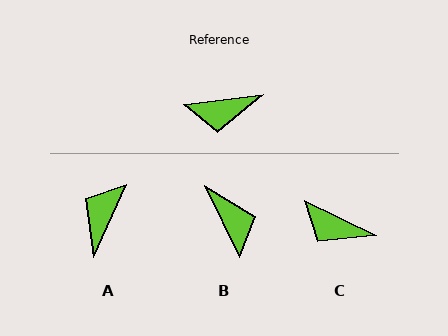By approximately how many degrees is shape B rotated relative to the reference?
Approximately 109 degrees counter-clockwise.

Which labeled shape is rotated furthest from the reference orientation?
A, about 122 degrees away.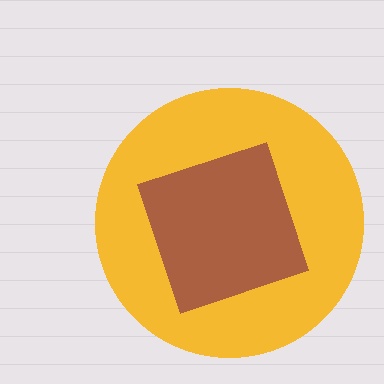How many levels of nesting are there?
2.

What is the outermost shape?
The yellow circle.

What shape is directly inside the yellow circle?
The brown square.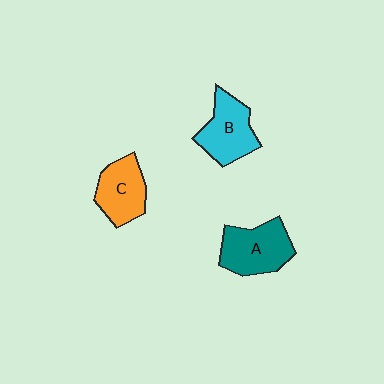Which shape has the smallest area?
Shape C (orange).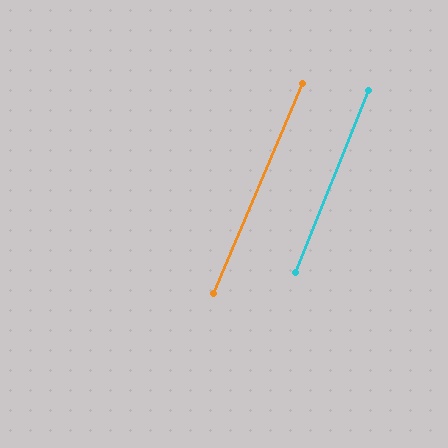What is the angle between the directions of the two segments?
Approximately 1 degree.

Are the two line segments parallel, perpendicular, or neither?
Parallel — their directions differ by only 1.0°.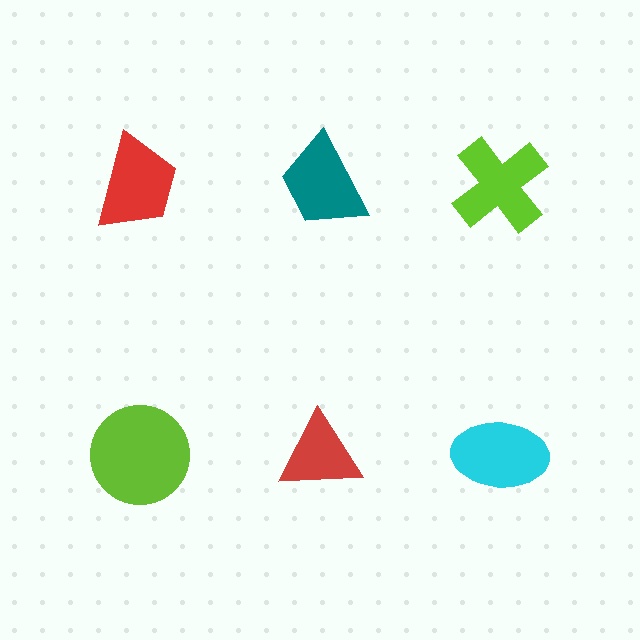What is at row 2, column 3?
A cyan ellipse.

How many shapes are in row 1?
3 shapes.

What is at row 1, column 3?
A lime cross.